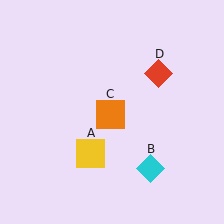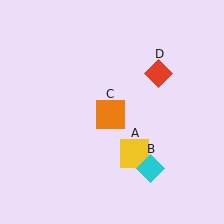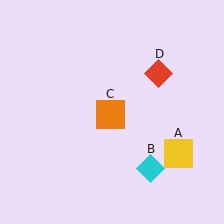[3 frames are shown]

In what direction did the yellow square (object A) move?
The yellow square (object A) moved right.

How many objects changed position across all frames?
1 object changed position: yellow square (object A).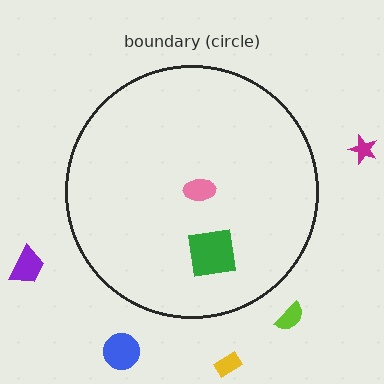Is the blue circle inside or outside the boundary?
Outside.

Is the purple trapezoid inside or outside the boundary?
Outside.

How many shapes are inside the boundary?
2 inside, 5 outside.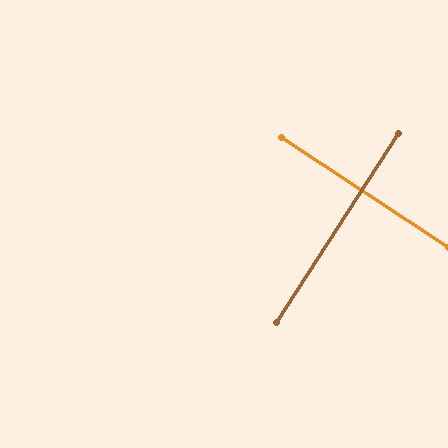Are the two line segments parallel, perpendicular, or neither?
Perpendicular — they meet at approximately 89°.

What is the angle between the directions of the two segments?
Approximately 89 degrees.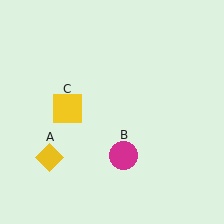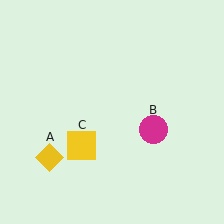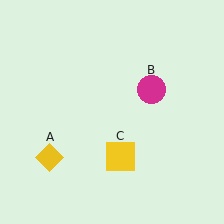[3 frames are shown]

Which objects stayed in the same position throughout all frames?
Yellow diamond (object A) remained stationary.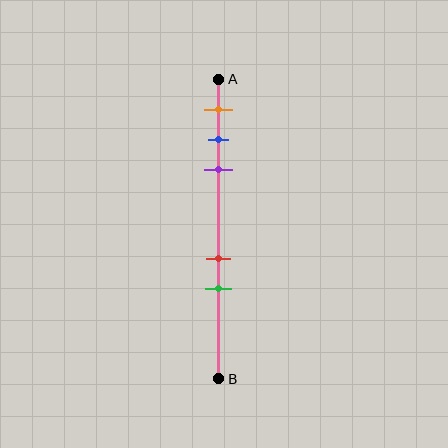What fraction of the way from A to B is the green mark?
The green mark is approximately 70% (0.7) of the way from A to B.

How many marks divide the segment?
There are 5 marks dividing the segment.